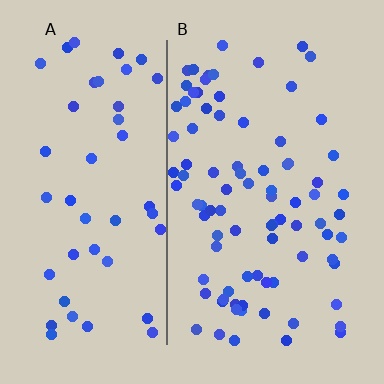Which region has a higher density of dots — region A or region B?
B (the right).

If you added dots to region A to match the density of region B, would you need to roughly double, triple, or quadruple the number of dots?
Approximately double.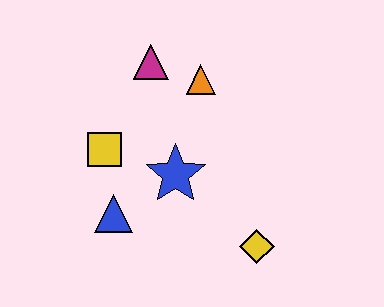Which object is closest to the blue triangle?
The yellow square is closest to the blue triangle.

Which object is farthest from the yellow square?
The yellow diamond is farthest from the yellow square.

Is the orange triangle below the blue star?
No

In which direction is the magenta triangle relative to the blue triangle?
The magenta triangle is above the blue triangle.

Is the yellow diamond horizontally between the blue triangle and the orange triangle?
No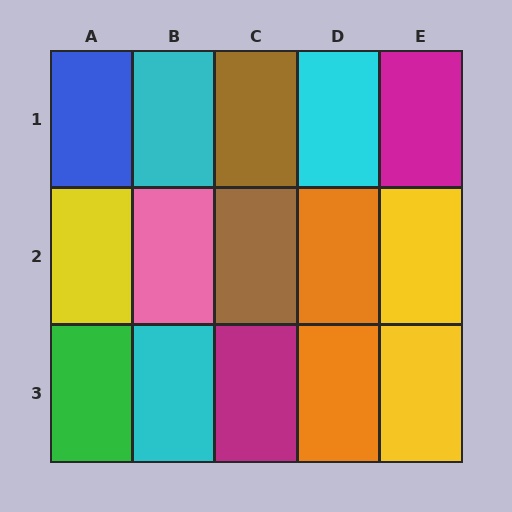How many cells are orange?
2 cells are orange.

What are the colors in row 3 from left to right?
Green, cyan, magenta, orange, yellow.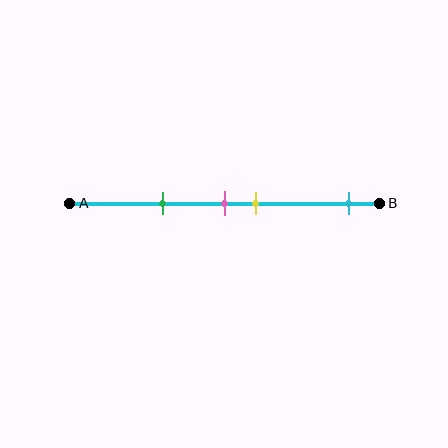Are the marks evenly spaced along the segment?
No, the marks are not evenly spaced.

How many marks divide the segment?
There are 4 marks dividing the segment.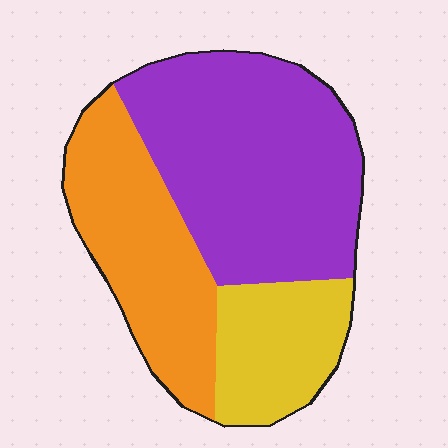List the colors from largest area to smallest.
From largest to smallest: purple, orange, yellow.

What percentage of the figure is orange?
Orange takes up about one third (1/3) of the figure.